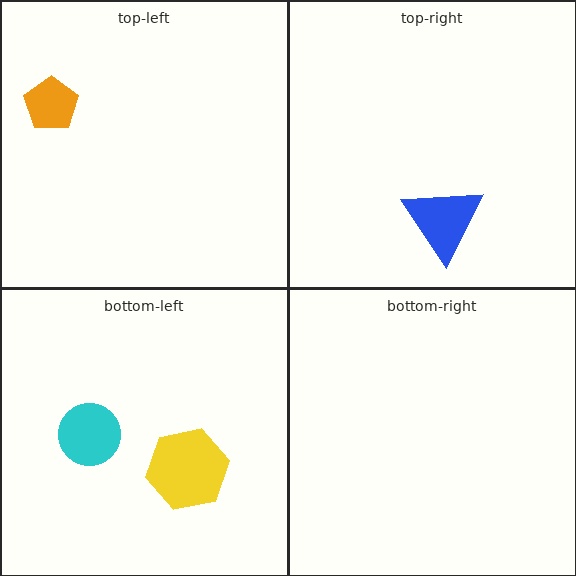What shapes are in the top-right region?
The blue triangle.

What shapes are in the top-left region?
The orange pentagon.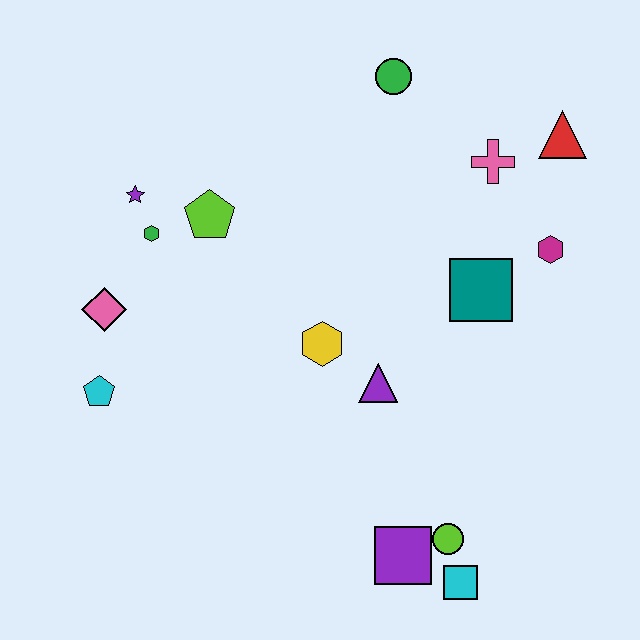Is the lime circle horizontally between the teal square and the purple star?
Yes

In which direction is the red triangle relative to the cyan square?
The red triangle is above the cyan square.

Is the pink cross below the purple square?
No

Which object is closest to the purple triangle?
The yellow hexagon is closest to the purple triangle.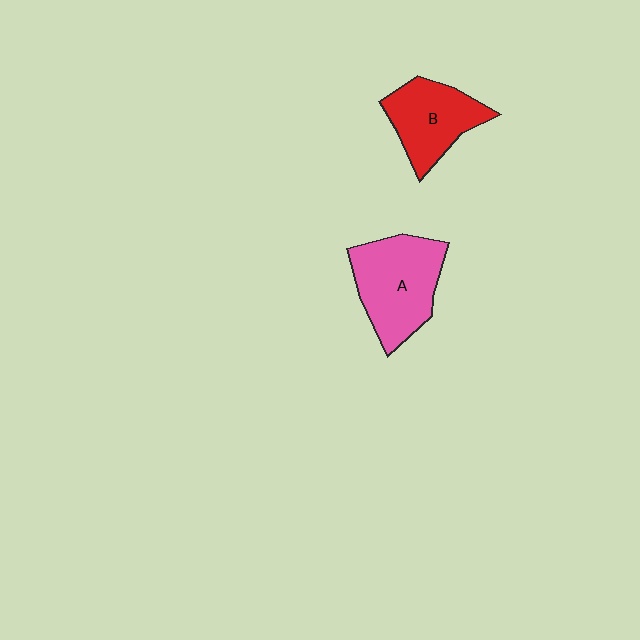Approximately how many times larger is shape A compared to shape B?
Approximately 1.3 times.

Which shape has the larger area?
Shape A (pink).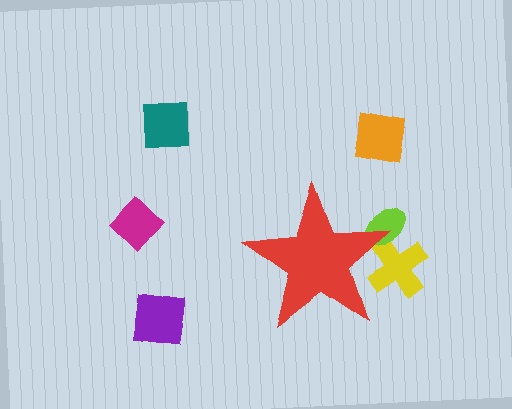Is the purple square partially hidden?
No, the purple square is fully visible.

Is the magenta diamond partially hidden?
No, the magenta diamond is fully visible.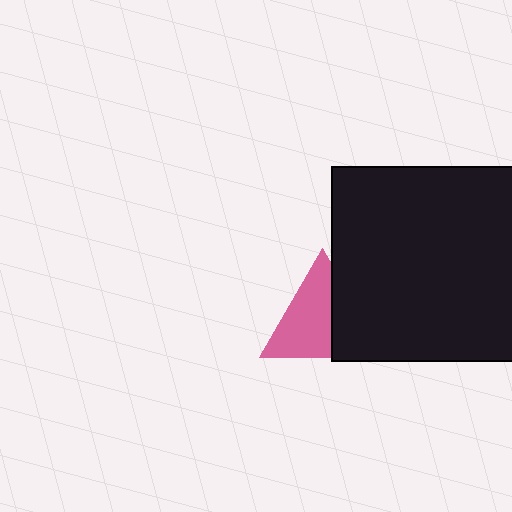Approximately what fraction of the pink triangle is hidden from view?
Roughly 37% of the pink triangle is hidden behind the black square.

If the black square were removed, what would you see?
You would see the complete pink triangle.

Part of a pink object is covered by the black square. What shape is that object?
It is a triangle.